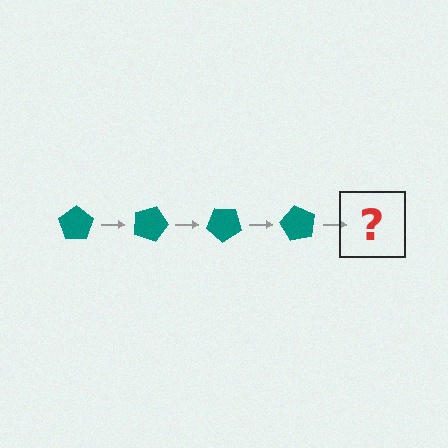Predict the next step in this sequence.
The next step is a teal pentagon rotated 80 degrees.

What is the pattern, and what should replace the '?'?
The pattern is that the pentagon rotates 20 degrees each step. The '?' should be a teal pentagon rotated 80 degrees.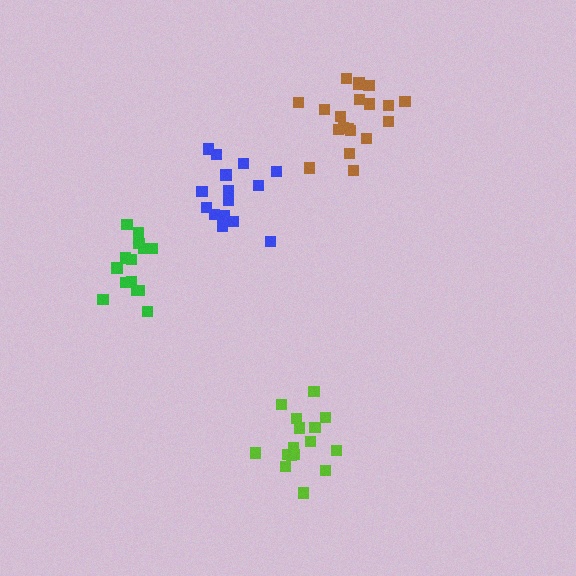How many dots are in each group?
Group 1: 14 dots, Group 2: 16 dots, Group 3: 20 dots, Group 4: 17 dots (67 total).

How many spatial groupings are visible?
There are 4 spatial groupings.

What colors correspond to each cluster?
The clusters are colored: green, blue, brown, lime.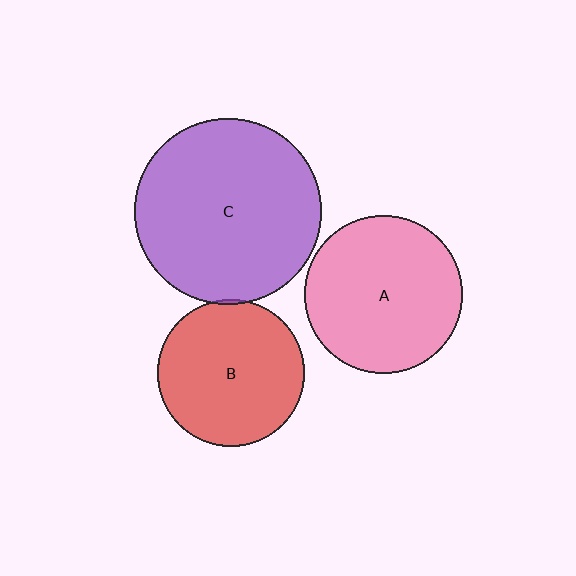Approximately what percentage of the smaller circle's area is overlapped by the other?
Approximately 5%.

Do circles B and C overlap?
Yes.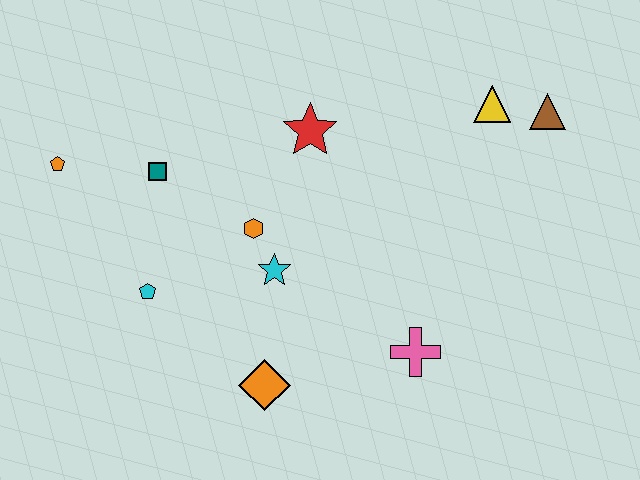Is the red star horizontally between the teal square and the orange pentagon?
No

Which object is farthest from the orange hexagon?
The brown triangle is farthest from the orange hexagon.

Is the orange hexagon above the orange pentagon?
No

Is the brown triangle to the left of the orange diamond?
No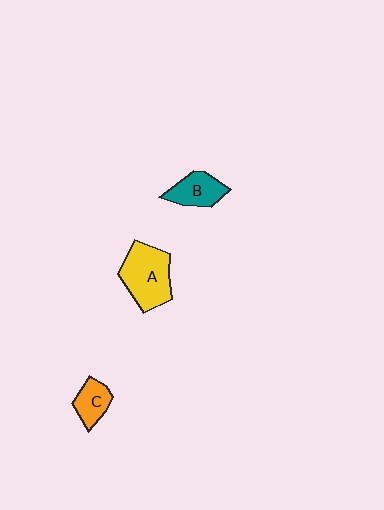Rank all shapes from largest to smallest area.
From largest to smallest: A (yellow), B (teal), C (orange).